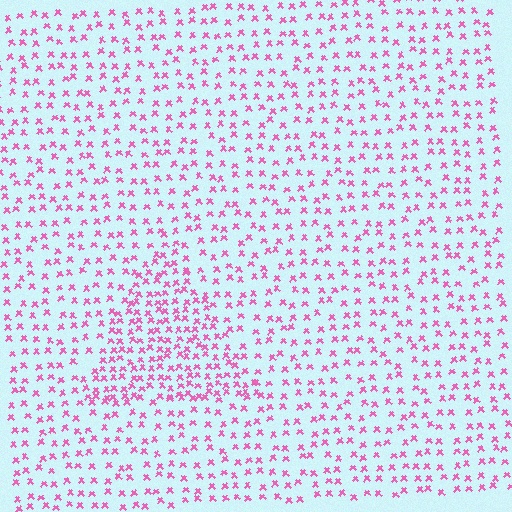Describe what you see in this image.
The image contains small pink elements arranged at two different densities. A triangle-shaped region is visible where the elements are more densely packed than the surrounding area.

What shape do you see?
I see a triangle.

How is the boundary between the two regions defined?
The boundary is defined by a change in element density (approximately 1.9x ratio). All elements are the same color, size, and shape.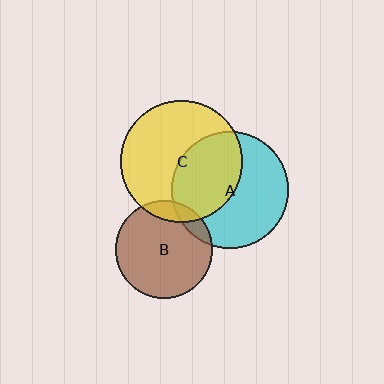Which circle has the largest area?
Circle C (yellow).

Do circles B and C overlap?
Yes.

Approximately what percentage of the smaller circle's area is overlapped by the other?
Approximately 10%.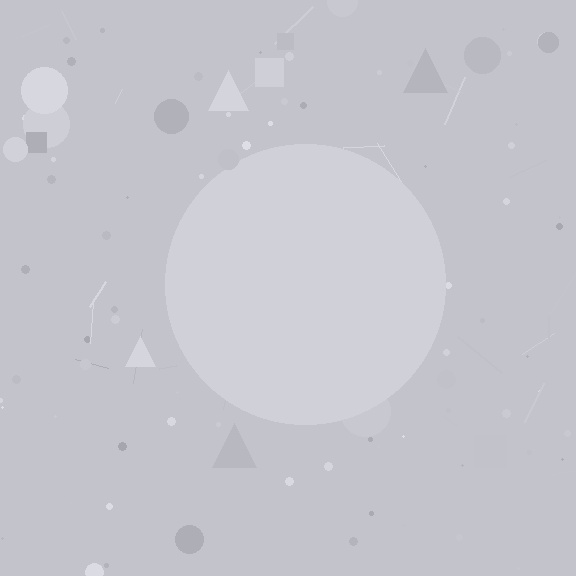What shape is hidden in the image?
A circle is hidden in the image.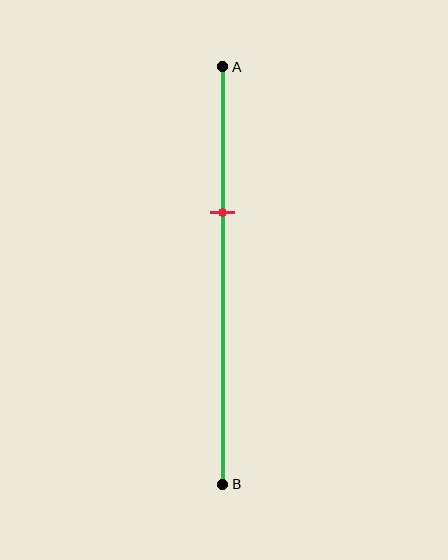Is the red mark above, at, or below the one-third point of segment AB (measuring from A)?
The red mark is approximately at the one-third point of segment AB.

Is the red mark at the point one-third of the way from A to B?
Yes, the mark is approximately at the one-third point.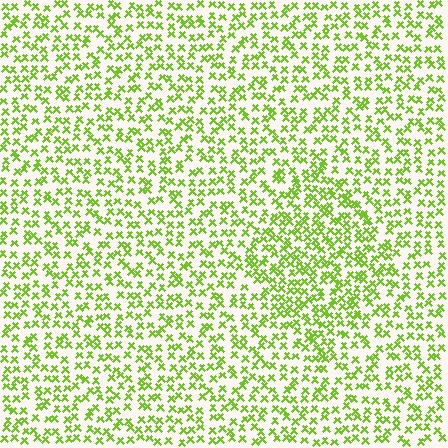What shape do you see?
I see a diamond.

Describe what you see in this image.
The image contains small lime elements arranged at two different densities. A diamond-shaped region is visible where the elements are more densely packed than the surrounding area.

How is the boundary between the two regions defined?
The boundary is defined by a change in element density (approximately 1.5x ratio). All elements are the same color, size, and shape.